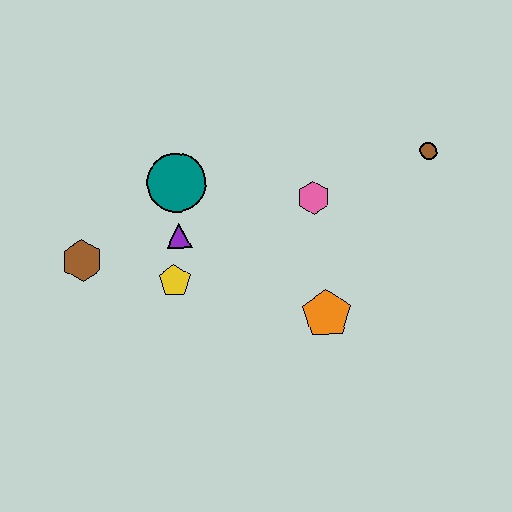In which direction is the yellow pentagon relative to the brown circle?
The yellow pentagon is to the left of the brown circle.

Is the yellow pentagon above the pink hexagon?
No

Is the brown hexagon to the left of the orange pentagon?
Yes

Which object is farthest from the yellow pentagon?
The brown circle is farthest from the yellow pentagon.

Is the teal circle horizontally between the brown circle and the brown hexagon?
Yes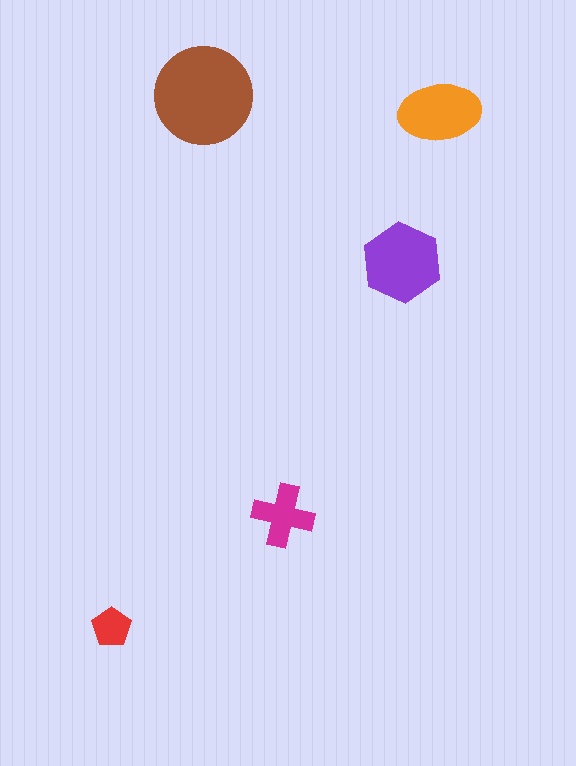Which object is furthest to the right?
The orange ellipse is rightmost.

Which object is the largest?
The brown circle.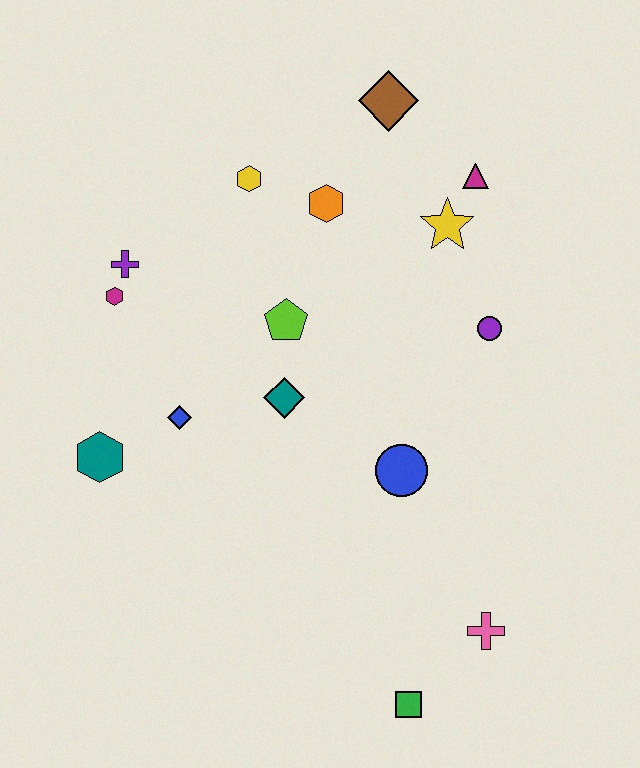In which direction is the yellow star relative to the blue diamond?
The yellow star is to the right of the blue diamond.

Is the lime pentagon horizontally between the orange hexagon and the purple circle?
No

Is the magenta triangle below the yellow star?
No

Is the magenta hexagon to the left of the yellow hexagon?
Yes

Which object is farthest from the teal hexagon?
The magenta triangle is farthest from the teal hexagon.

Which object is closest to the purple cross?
The magenta hexagon is closest to the purple cross.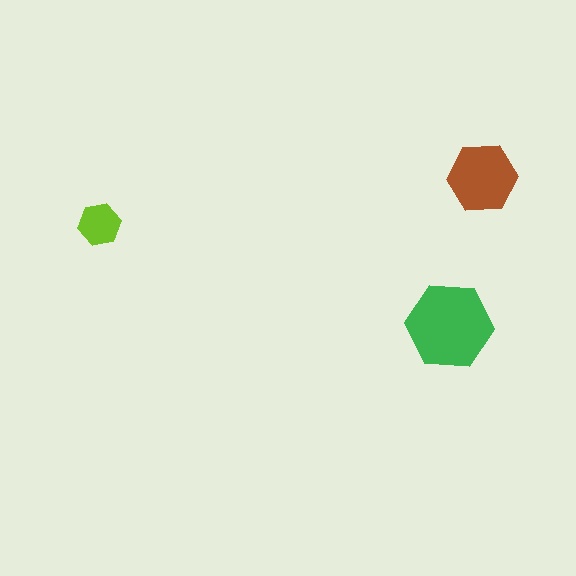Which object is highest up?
The brown hexagon is topmost.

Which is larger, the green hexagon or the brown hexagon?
The green one.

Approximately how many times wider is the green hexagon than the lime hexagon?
About 2 times wider.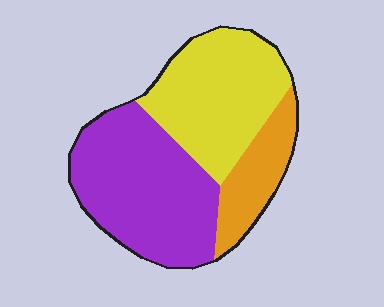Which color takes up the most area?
Purple, at roughly 45%.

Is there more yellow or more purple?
Purple.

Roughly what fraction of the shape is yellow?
Yellow covers 38% of the shape.